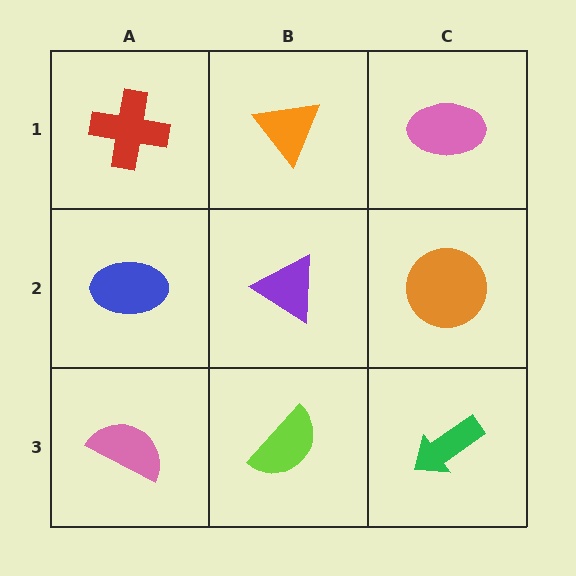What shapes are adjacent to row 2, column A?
A red cross (row 1, column A), a pink semicircle (row 3, column A), a purple triangle (row 2, column B).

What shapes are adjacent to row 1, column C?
An orange circle (row 2, column C), an orange triangle (row 1, column B).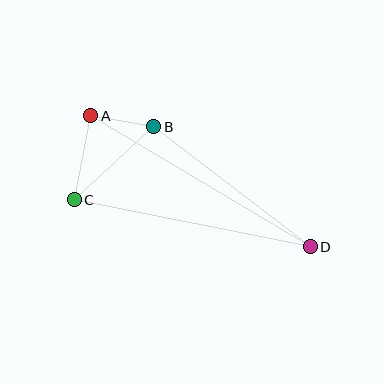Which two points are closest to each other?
Points A and B are closest to each other.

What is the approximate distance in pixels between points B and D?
The distance between B and D is approximately 197 pixels.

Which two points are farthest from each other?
Points A and D are farthest from each other.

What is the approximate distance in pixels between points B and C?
The distance between B and C is approximately 108 pixels.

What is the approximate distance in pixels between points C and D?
The distance between C and D is approximately 240 pixels.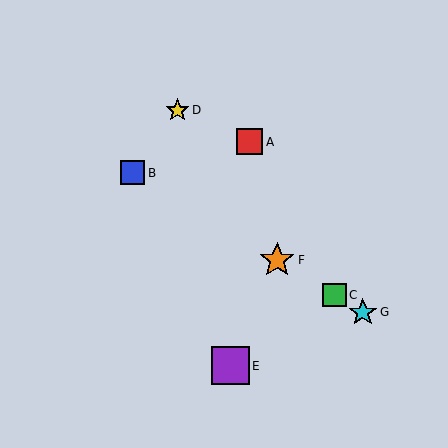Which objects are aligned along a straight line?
Objects B, C, F, G are aligned along a straight line.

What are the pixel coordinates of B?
Object B is at (133, 173).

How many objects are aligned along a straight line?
4 objects (B, C, F, G) are aligned along a straight line.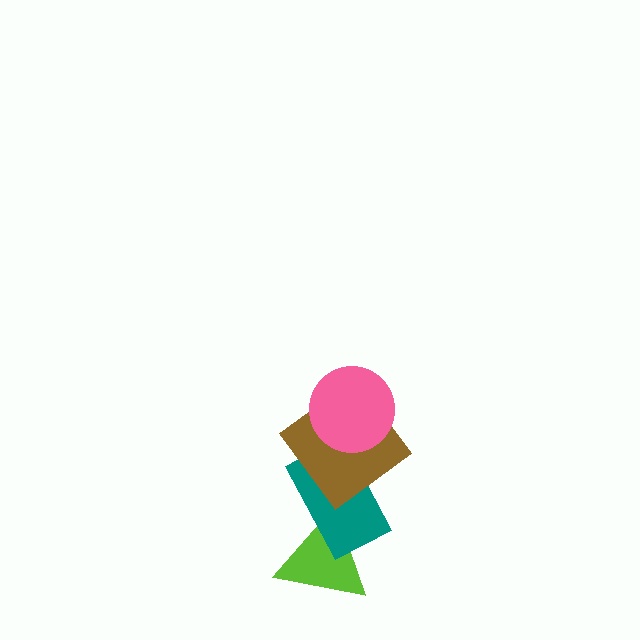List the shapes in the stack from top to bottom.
From top to bottom: the pink circle, the brown diamond, the teal rectangle, the lime triangle.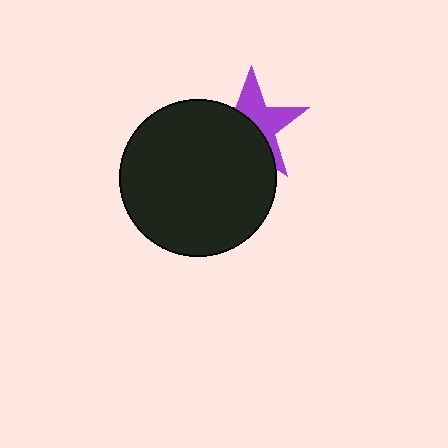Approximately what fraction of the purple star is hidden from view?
Roughly 54% of the purple star is hidden behind the black circle.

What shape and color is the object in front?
The object in front is a black circle.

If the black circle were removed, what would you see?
You would see the complete purple star.